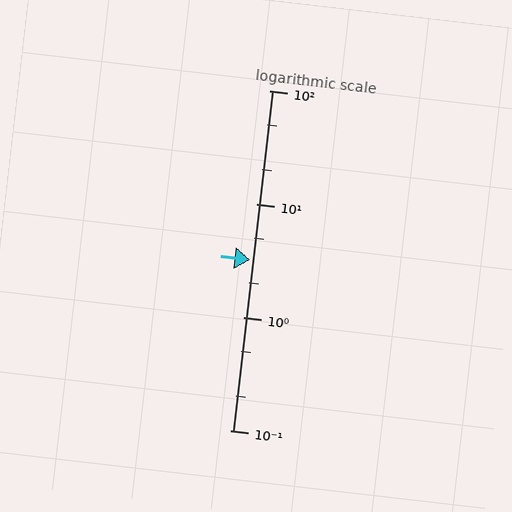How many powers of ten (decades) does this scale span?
The scale spans 3 decades, from 0.1 to 100.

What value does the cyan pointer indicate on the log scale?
The pointer indicates approximately 3.2.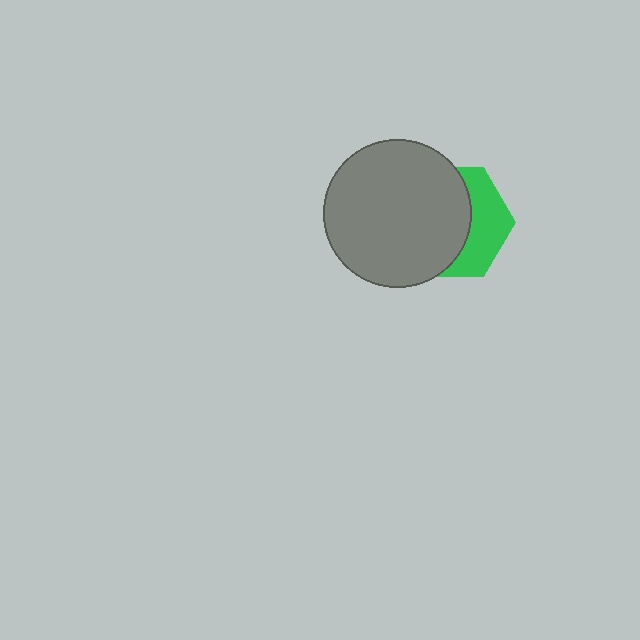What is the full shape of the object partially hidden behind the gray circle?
The partially hidden object is a green hexagon.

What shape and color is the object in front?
The object in front is a gray circle.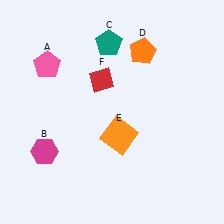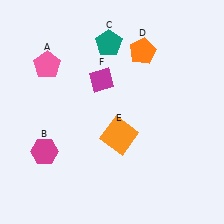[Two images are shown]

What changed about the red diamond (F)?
In Image 1, F is red. In Image 2, it changed to magenta.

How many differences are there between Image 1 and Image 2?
There is 1 difference between the two images.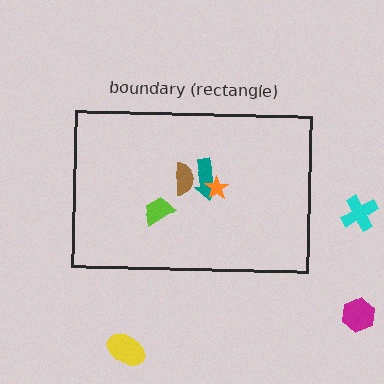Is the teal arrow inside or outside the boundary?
Inside.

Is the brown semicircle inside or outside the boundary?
Inside.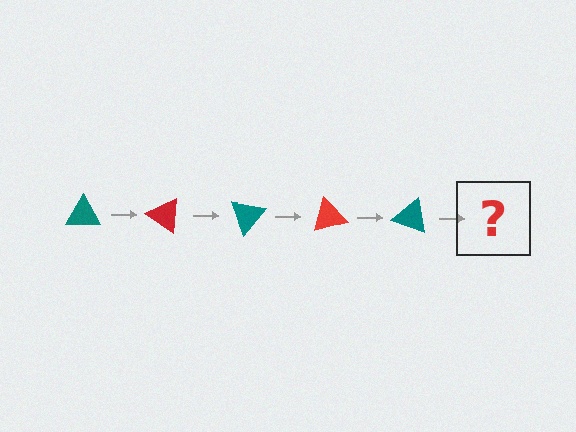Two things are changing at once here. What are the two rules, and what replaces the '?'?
The two rules are that it rotates 35 degrees each step and the color cycles through teal and red. The '?' should be a red triangle, rotated 175 degrees from the start.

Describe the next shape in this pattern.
It should be a red triangle, rotated 175 degrees from the start.